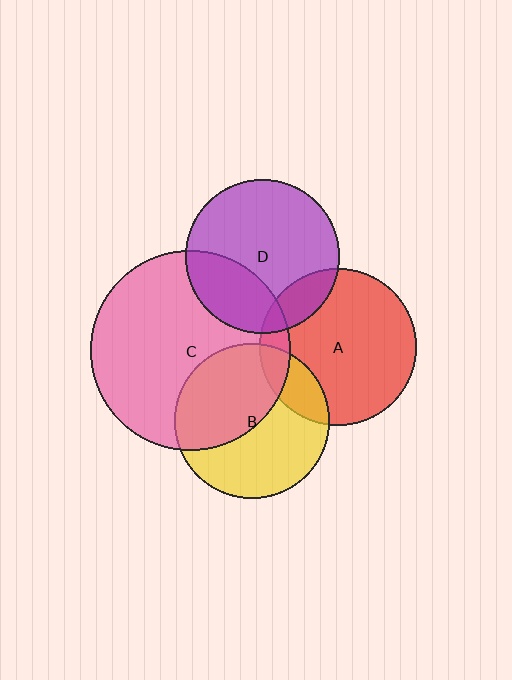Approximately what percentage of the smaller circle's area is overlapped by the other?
Approximately 15%.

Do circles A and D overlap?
Yes.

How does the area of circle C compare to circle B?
Approximately 1.7 times.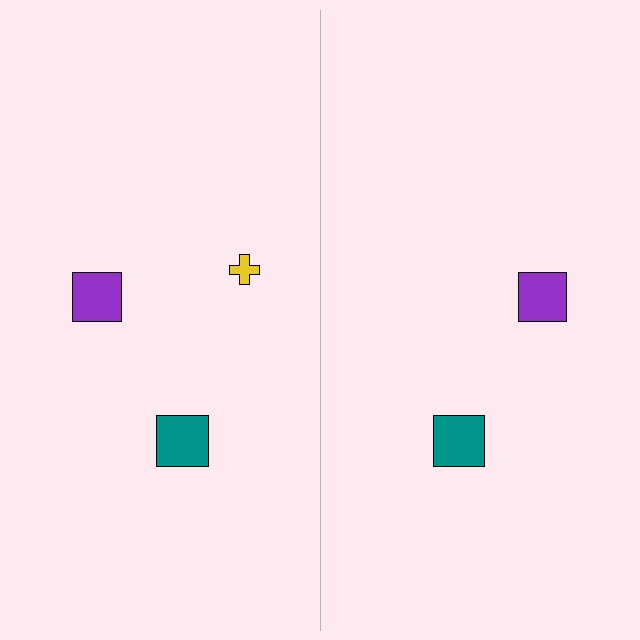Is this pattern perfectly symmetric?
No, the pattern is not perfectly symmetric. A yellow cross is missing from the right side.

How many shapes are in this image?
There are 5 shapes in this image.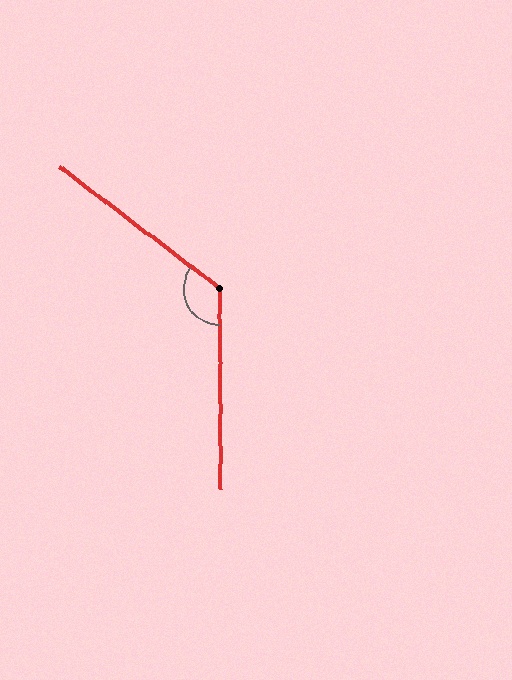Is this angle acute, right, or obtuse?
It is obtuse.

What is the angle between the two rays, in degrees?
Approximately 127 degrees.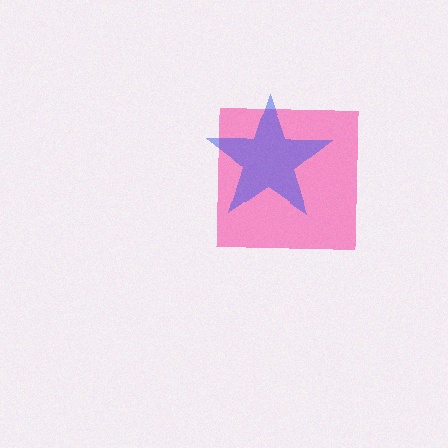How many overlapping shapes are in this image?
There are 2 overlapping shapes in the image.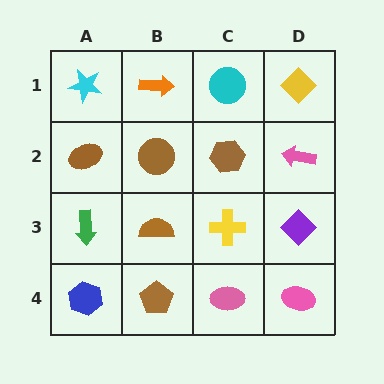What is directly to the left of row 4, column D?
A pink ellipse.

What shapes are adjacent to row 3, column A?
A brown ellipse (row 2, column A), a blue hexagon (row 4, column A), a brown semicircle (row 3, column B).